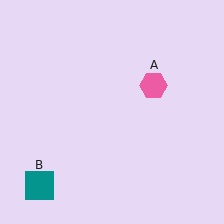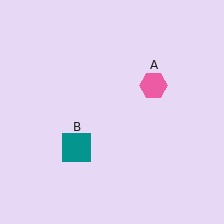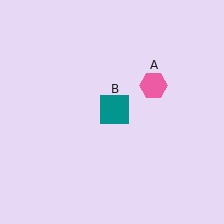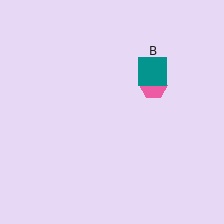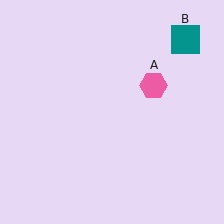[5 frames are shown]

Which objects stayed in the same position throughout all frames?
Pink hexagon (object A) remained stationary.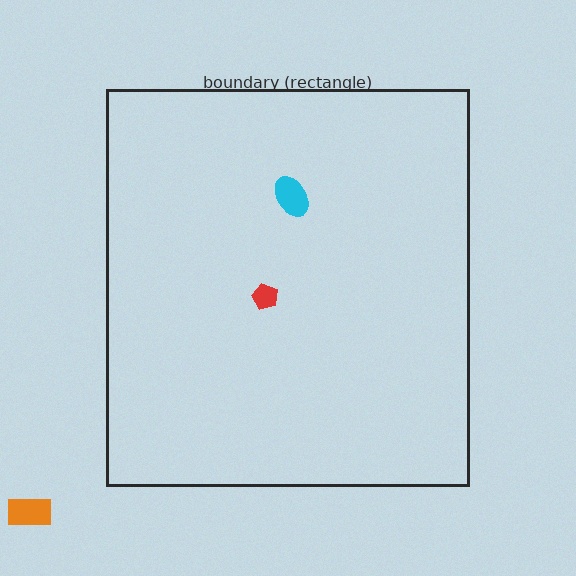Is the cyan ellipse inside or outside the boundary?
Inside.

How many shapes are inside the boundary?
2 inside, 1 outside.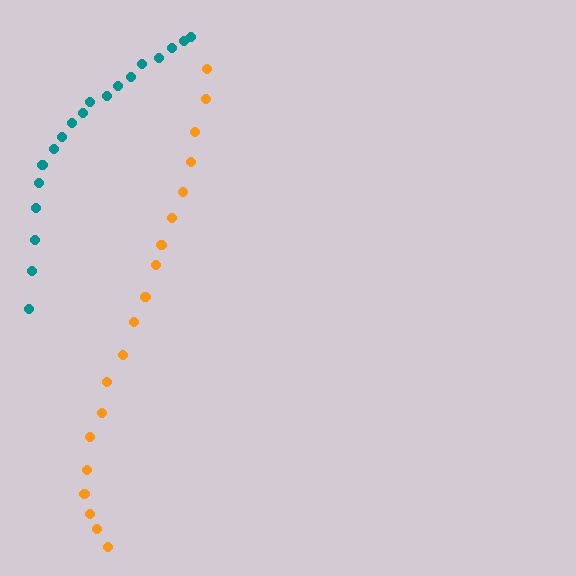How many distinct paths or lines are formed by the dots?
There are 2 distinct paths.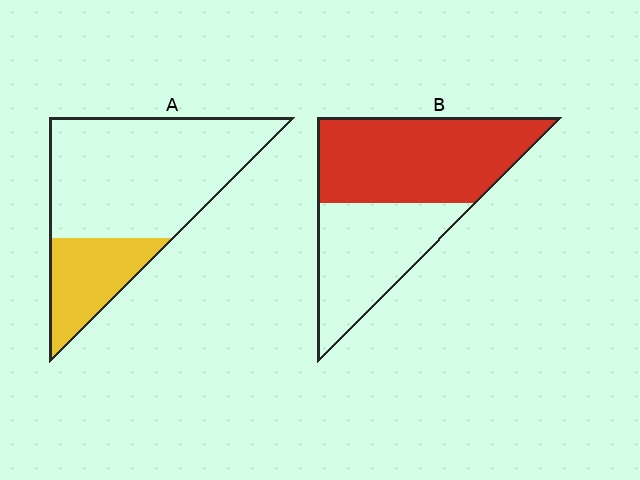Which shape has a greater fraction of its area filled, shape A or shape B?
Shape B.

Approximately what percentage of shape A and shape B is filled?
A is approximately 25% and B is approximately 60%.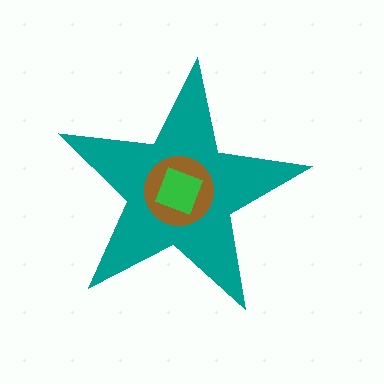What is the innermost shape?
The green square.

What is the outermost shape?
The teal star.